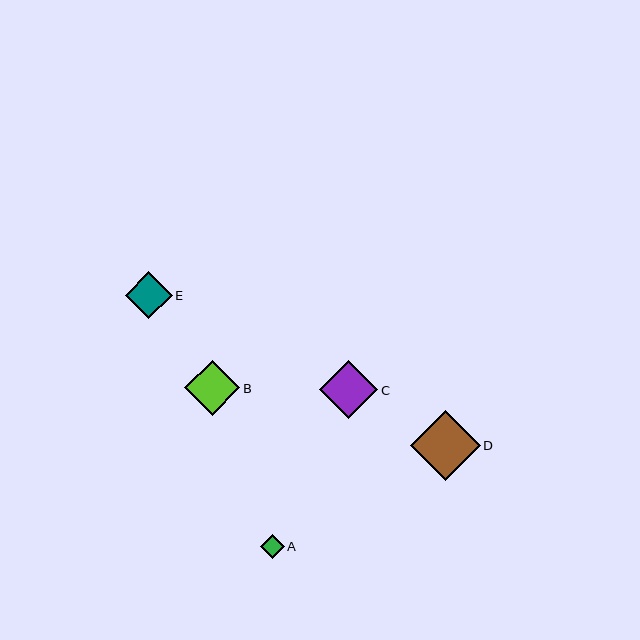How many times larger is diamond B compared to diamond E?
Diamond B is approximately 1.2 times the size of diamond E.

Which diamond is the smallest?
Diamond A is the smallest with a size of approximately 24 pixels.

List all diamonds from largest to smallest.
From largest to smallest: D, C, B, E, A.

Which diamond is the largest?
Diamond D is the largest with a size of approximately 70 pixels.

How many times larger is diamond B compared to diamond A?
Diamond B is approximately 2.3 times the size of diamond A.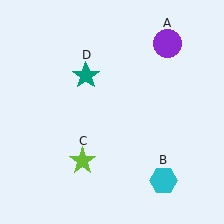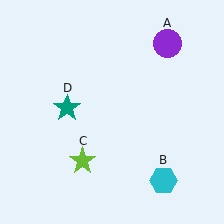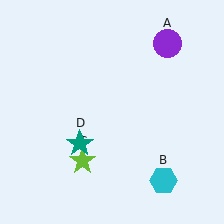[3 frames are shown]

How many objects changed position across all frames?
1 object changed position: teal star (object D).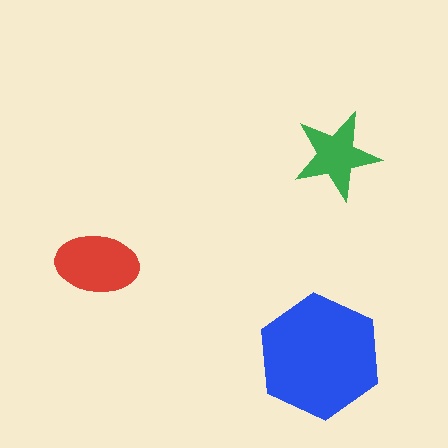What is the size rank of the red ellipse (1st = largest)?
2nd.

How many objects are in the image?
There are 3 objects in the image.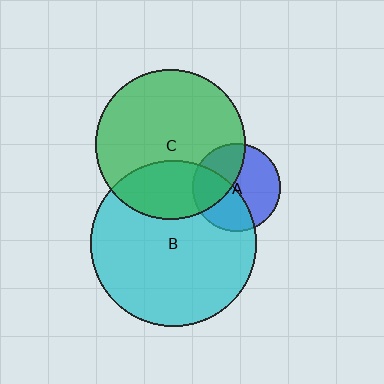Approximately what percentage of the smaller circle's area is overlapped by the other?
Approximately 30%.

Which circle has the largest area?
Circle B (cyan).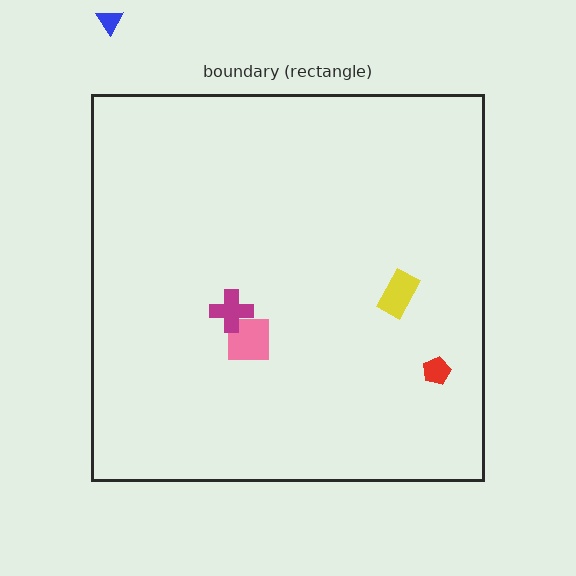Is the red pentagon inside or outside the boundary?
Inside.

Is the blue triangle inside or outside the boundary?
Outside.